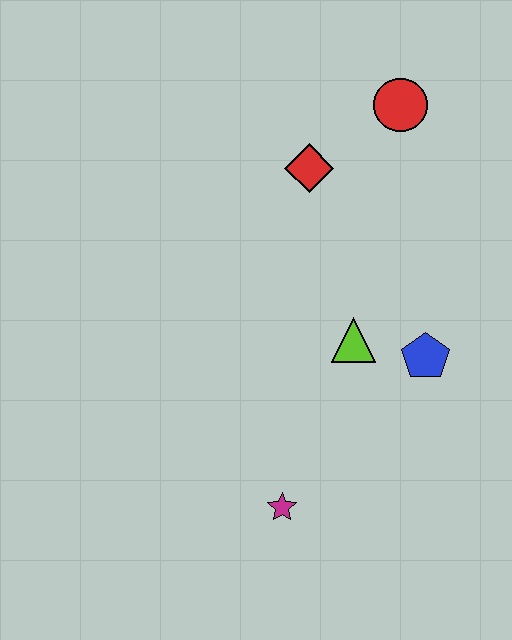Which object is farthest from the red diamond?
The magenta star is farthest from the red diamond.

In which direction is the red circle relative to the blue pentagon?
The red circle is above the blue pentagon.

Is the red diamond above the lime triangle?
Yes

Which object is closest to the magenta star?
The lime triangle is closest to the magenta star.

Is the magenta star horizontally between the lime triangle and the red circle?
No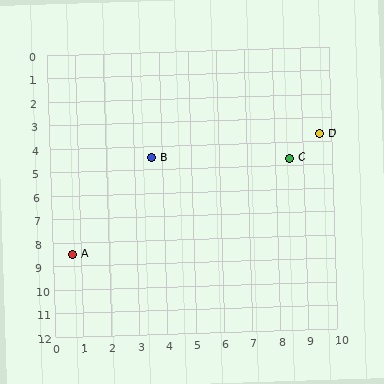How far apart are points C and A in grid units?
Points C and A are about 8.7 grid units apart.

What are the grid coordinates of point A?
Point A is at approximately (0.7, 8.5).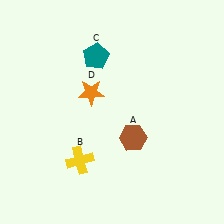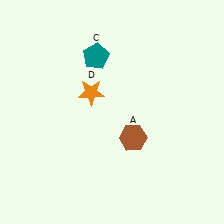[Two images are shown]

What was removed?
The yellow cross (B) was removed in Image 2.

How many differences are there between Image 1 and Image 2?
There is 1 difference between the two images.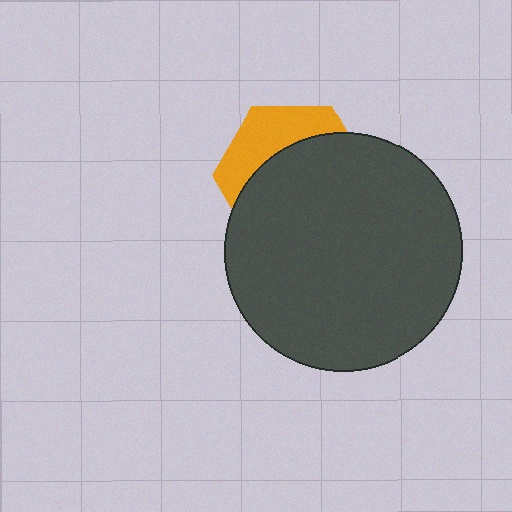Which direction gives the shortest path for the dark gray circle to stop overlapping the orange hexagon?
Moving down gives the shortest separation.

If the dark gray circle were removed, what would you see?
You would see the complete orange hexagon.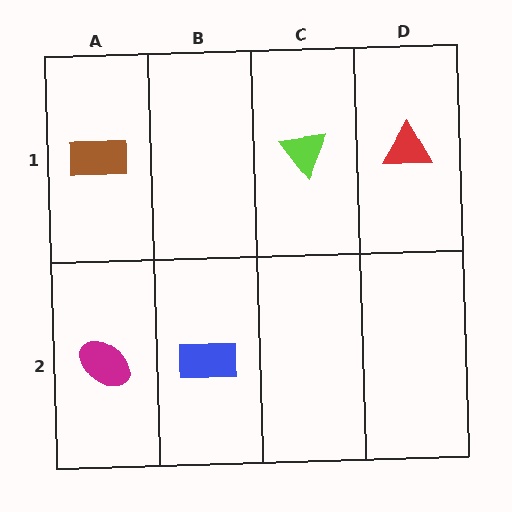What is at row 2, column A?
A magenta ellipse.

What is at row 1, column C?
A lime triangle.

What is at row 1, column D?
A red triangle.